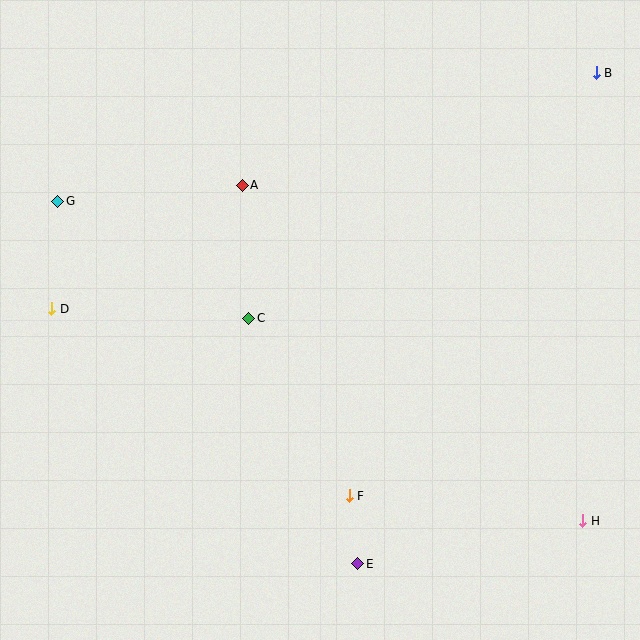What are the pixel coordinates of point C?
Point C is at (249, 318).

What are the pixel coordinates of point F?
Point F is at (349, 496).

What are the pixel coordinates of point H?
Point H is at (583, 521).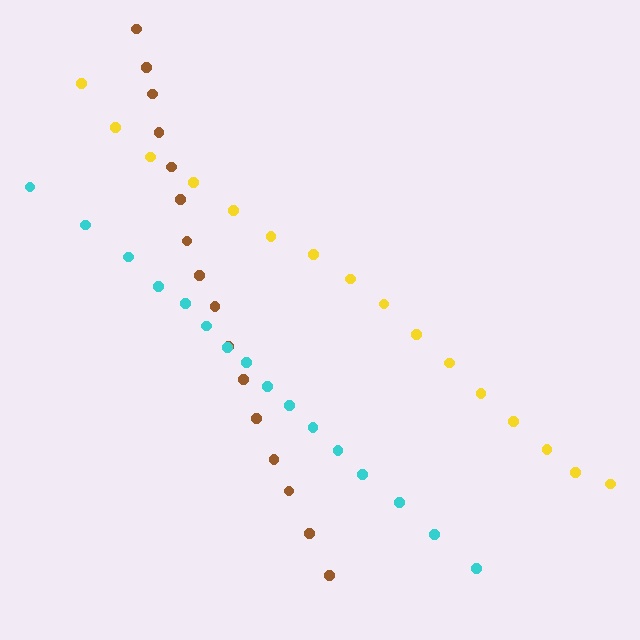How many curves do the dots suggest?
There are 3 distinct paths.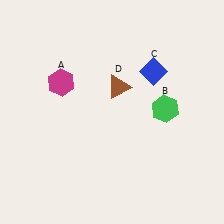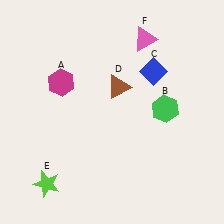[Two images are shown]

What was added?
A lime star (E), a pink triangle (F) were added in Image 2.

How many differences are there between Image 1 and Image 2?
There are 2 differences between the two images.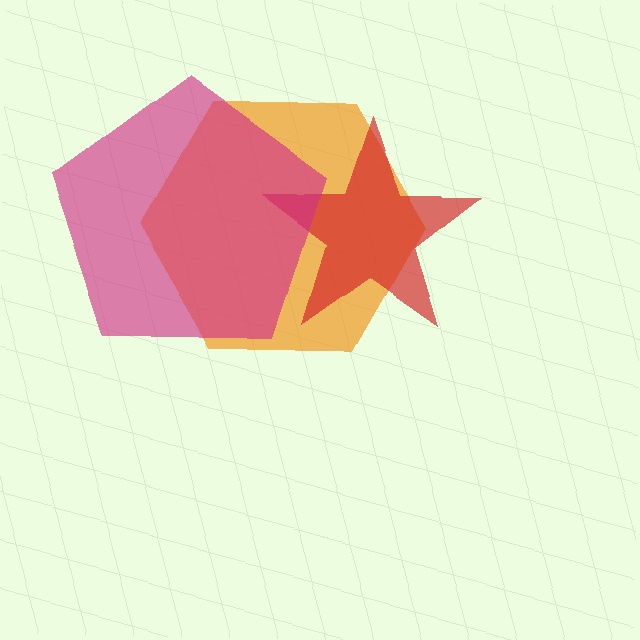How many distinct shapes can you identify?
There are 3 distinct shapes: an orange hexagon, a red star, a magenta pentagon.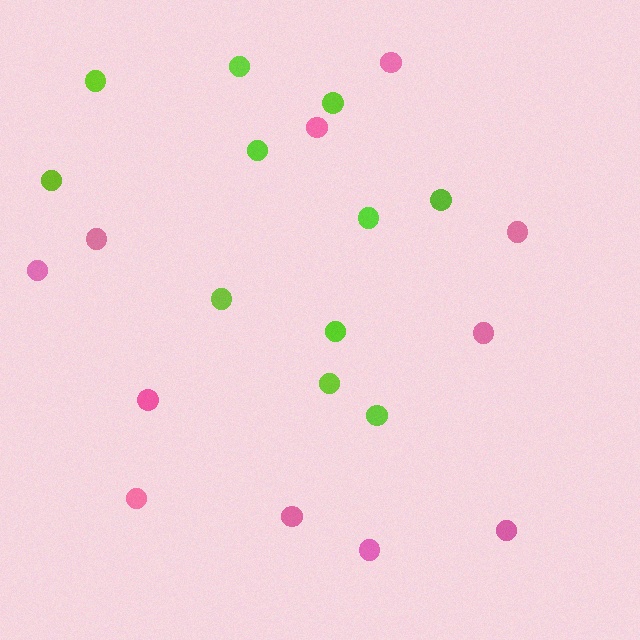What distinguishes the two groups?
There are 2 groups: one group of pink circles (11) and one group of lime circles (11).